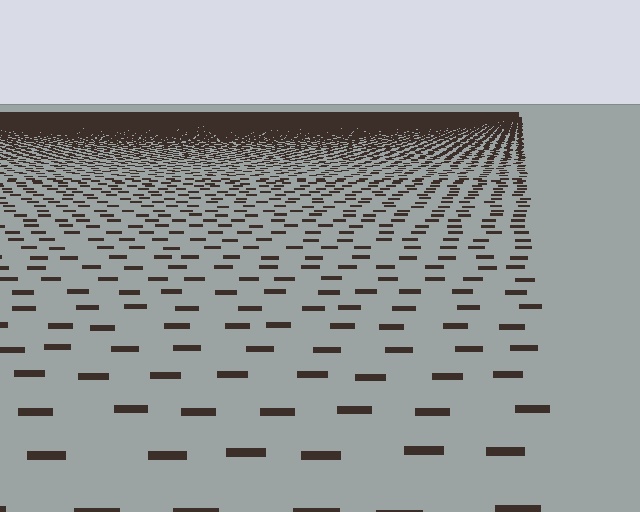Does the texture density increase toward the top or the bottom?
Density increases toward the top.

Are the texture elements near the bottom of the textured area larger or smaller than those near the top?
Larger. Near the bottom, elements are closer to the viewer and appear at a bigger on-screen size.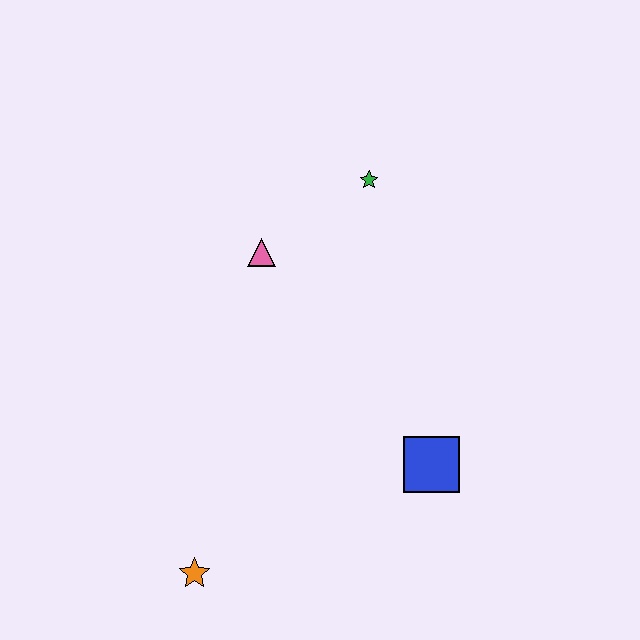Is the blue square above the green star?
No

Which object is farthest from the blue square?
The green star is farthest from the blue square.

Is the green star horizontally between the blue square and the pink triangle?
Yes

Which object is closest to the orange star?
The blue square is closest to the orange star.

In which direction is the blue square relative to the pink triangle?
The blue square is below the pink triangle.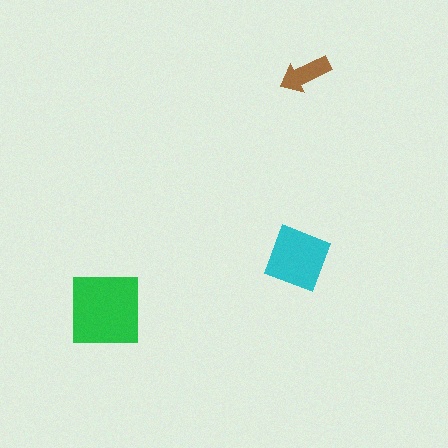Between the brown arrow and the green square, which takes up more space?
The green square.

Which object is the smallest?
The brown arrow.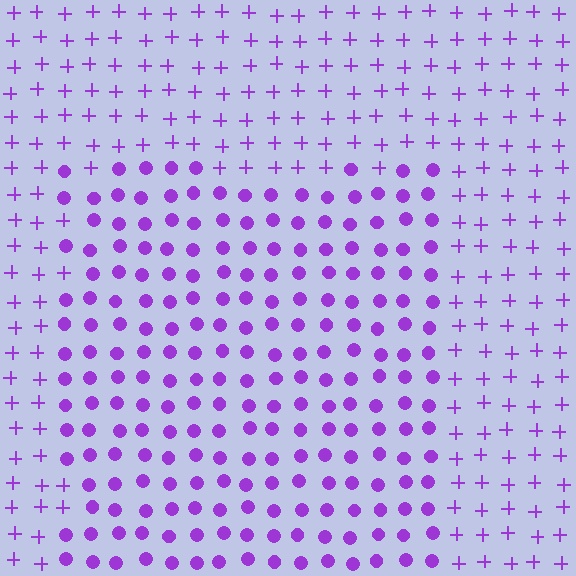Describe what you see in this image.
The image is filled with small purple elements arranged in a uniform grid. A rectangle-shaped region contains circles, while the surrounding area contains plus signs. The boundary is defined purely by the change in element shape.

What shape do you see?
I see a rectangle.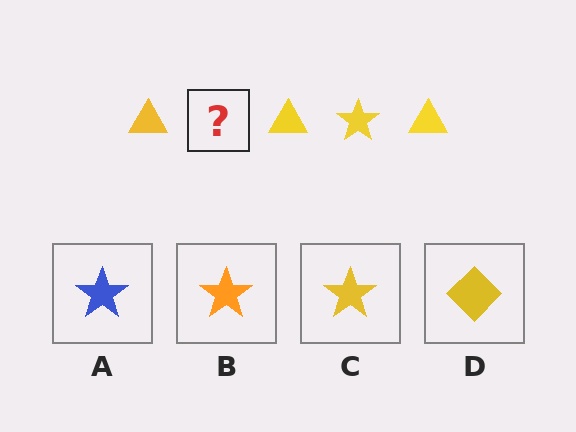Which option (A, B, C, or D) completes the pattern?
C.